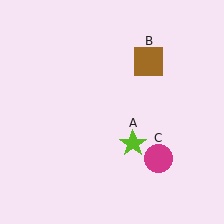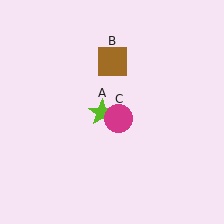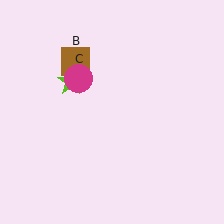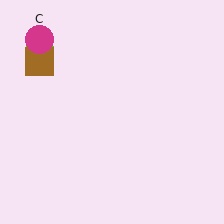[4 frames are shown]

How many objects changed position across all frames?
3 objects changed position: lime star (object A), brown square (object B), magenta circle (object C).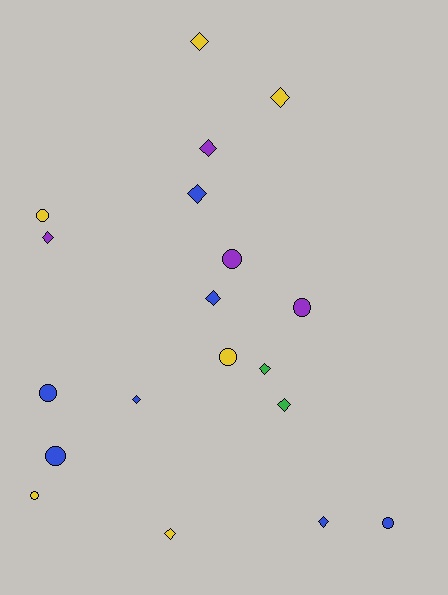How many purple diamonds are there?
There are 2 purple diamonds.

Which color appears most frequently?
Blue, with 7 objects.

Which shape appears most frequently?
Diamond, with 11 objects.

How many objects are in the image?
There are 19 objects.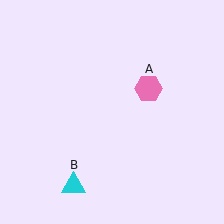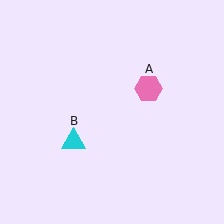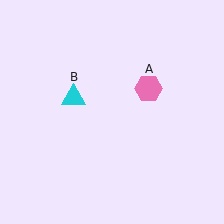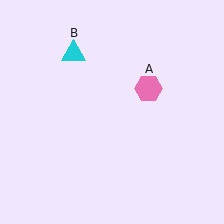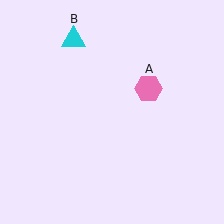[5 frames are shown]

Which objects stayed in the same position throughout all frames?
Pink hexagon (object A) remained stationary.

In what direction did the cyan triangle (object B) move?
The cyan triangle (object B) moved up.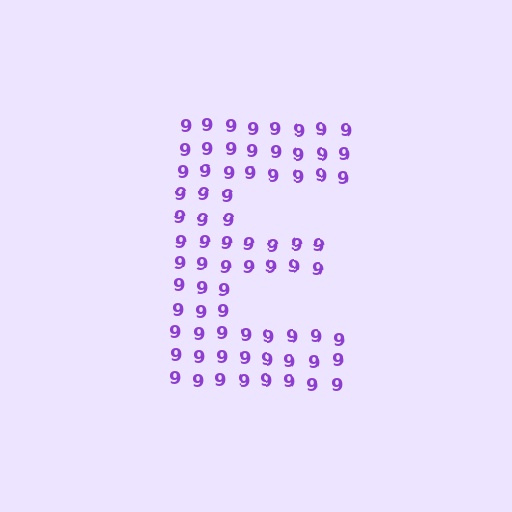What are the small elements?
The small elements are digit 9's.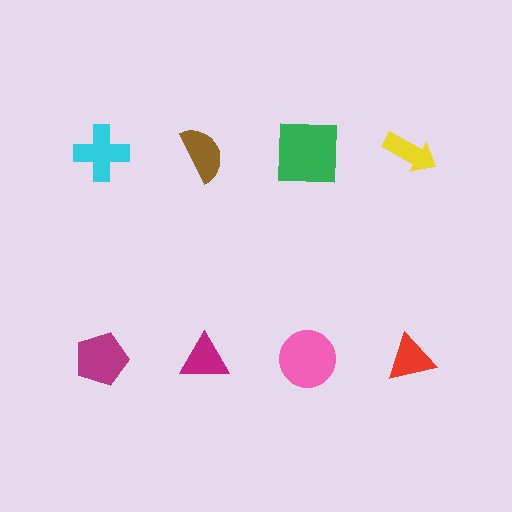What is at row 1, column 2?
A brown semicircle.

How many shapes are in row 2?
4 shapes.